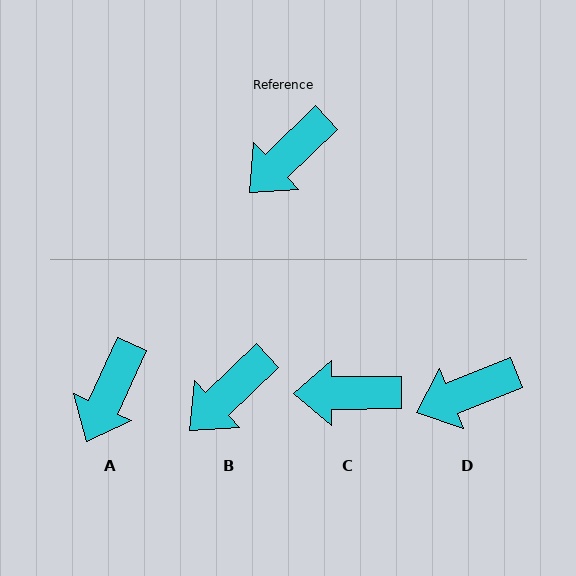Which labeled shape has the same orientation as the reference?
B.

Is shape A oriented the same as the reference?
No, it is off by about 21 degrees.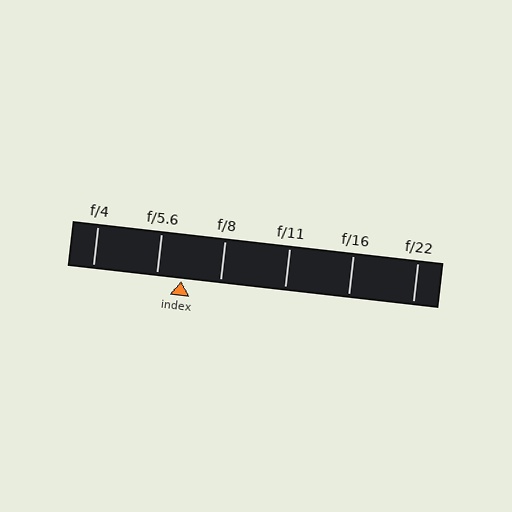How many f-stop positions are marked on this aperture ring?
There are 6 f-stop positions marked.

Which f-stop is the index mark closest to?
The index mark is closest to f/5.6.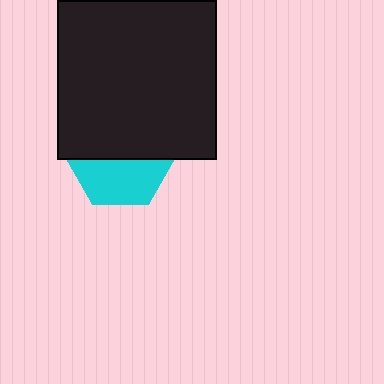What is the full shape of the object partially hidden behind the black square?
The partially hidden object is a cyan hexagon.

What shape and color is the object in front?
The object in front is a black square.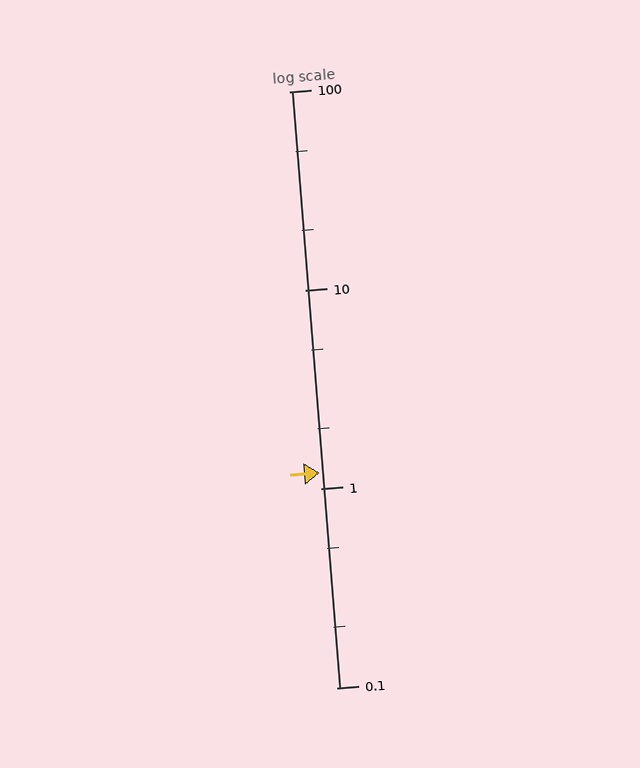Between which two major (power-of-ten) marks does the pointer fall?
The pointer is between 1 and 10.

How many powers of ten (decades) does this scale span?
The scale spans 3 decades, from 0.1 to 100.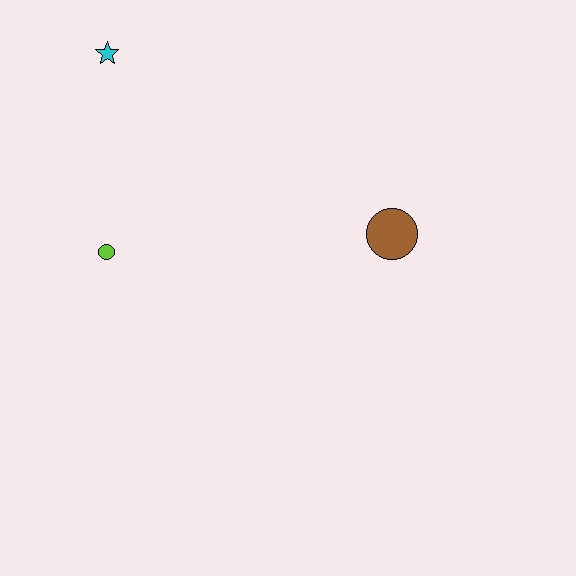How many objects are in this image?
There are 3 objects.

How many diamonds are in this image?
There are no diamonds.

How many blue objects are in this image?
There are no blue objects.